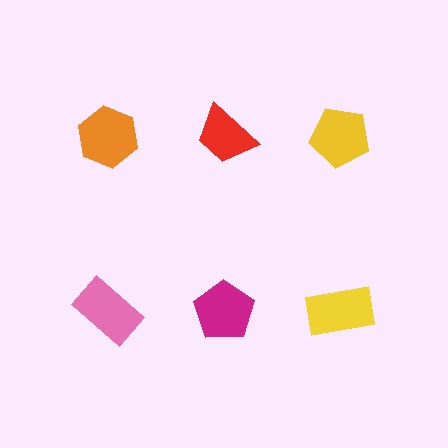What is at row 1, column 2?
A red trapezoid.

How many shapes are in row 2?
3 shapes.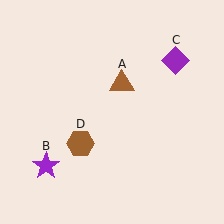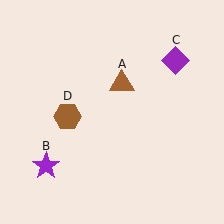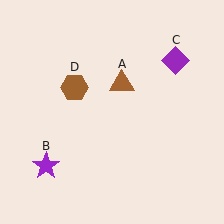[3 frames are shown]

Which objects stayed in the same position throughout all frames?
Brown triangle (object A) and purple star (object B) and purple diamond (object C) remained stationary.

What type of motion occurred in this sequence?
The brown hexagon (object D) rotated clockwise around the center of the scene.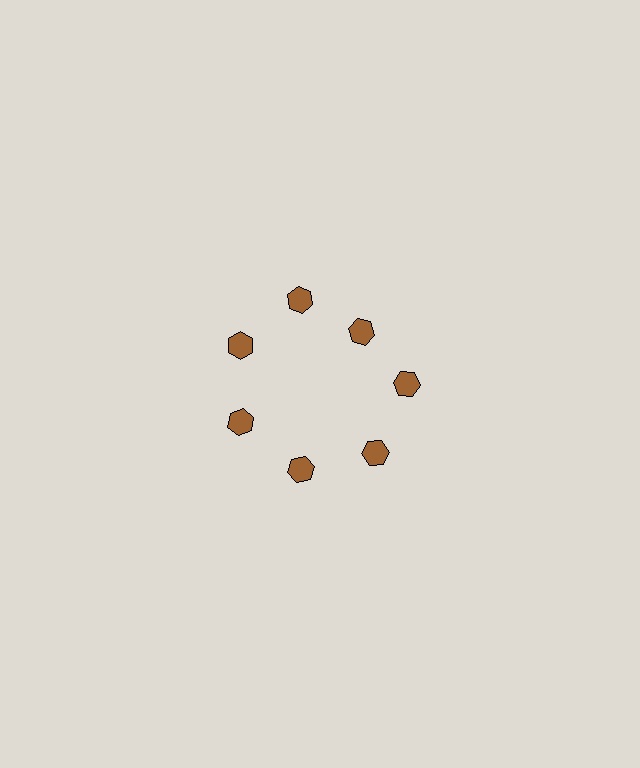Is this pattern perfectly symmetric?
No. The 7 brown hexagons are arranged in a ring, but one element near the 1 o'clock position is pulled inward toward the center, breaking the 7-fold rotational symmetry.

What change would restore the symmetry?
The symmetry would be restored by moving it outward, back onto the ring so that all 7 hexagons sit at equal angles and equal distance from the center.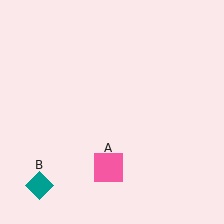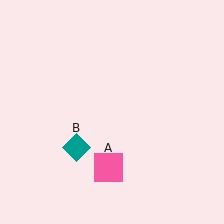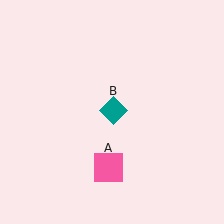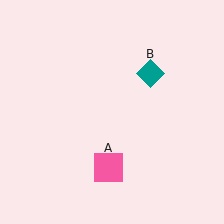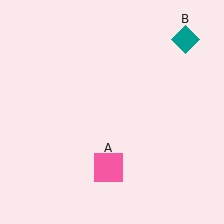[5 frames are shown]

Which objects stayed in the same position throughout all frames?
Pink square (object A) remained stationary.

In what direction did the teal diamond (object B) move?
The teal diamond (object B) moved up and to the right.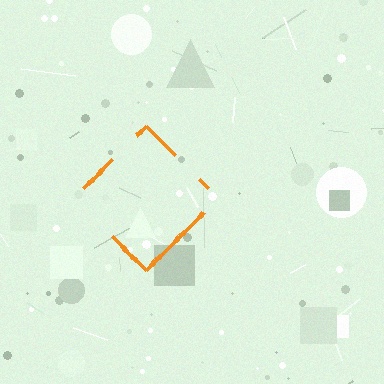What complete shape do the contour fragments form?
The contour fragments form a diamond.